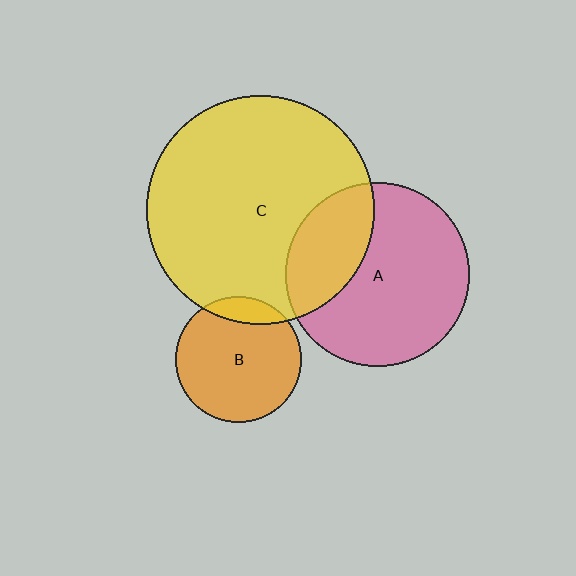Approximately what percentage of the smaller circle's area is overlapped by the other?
Approximately 15%.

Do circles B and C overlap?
Yes.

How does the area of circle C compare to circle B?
Approximately 3.3 times.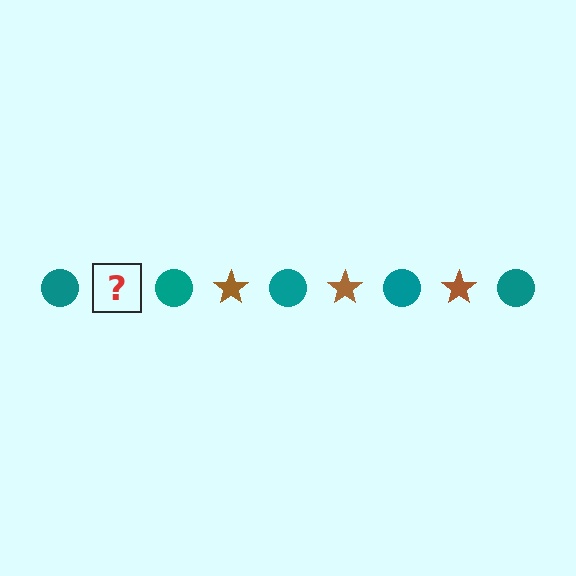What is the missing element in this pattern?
The missing element is a brown star.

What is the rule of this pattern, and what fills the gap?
The rule is that the pattern alternates between teal circle and brown star. The gap should be filled with a brown star.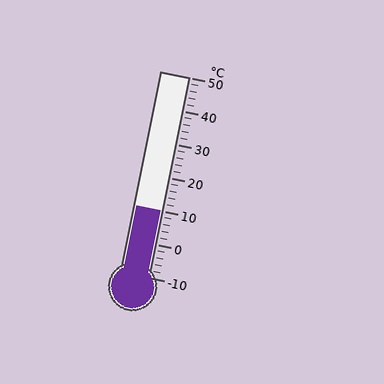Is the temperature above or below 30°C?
The temperature is below 30°C.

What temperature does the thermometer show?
The thermometer shows approximately 10°C.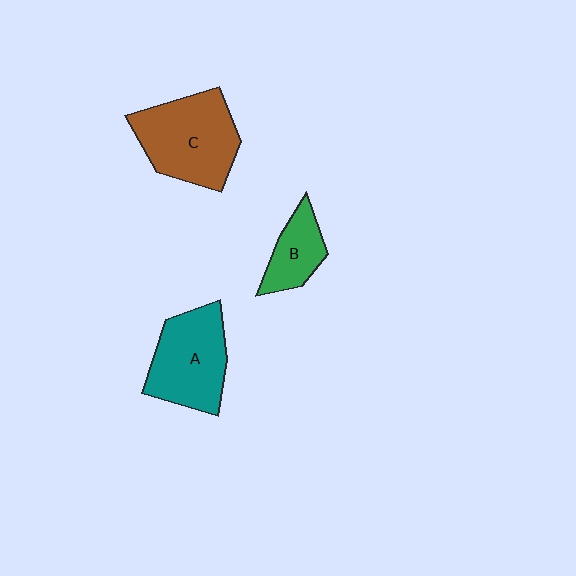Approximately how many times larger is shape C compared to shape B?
Approximately 2.1 times.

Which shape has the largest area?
Shape C (brown).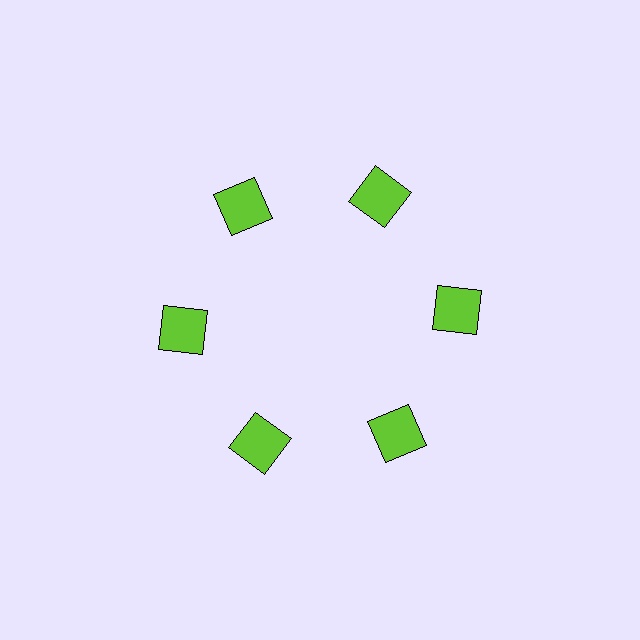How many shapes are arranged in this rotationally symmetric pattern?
There are 6 shapes, arranged in 6 groups of 1.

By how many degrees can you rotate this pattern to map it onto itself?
The pattern maps onto itself every 60 degrees of rotation.